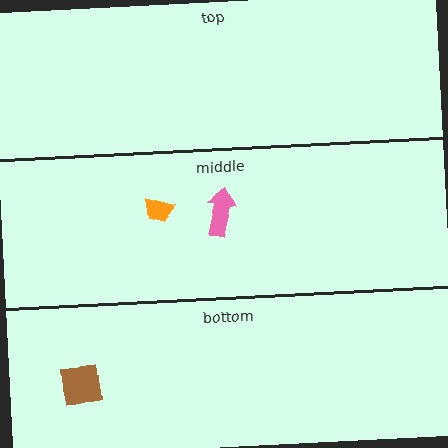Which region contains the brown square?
The bottom region.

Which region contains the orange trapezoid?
The middle region.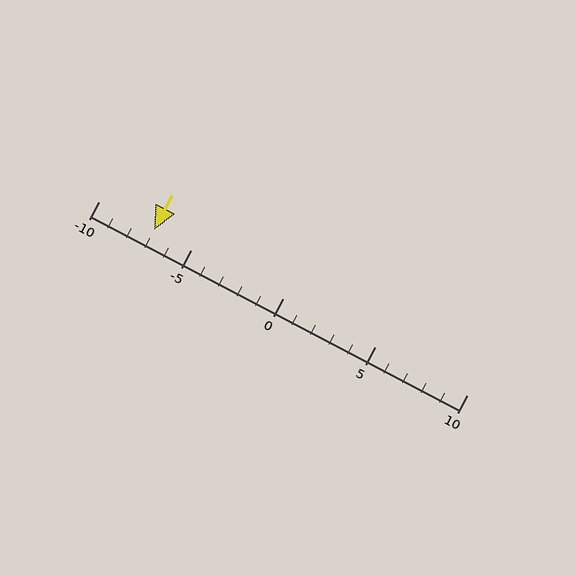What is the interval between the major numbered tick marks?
The major tick marks are spaced 5 units apart.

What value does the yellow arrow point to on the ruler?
The yellow arrow points to approximately -7.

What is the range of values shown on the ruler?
The ruler shows values from -10 to 10.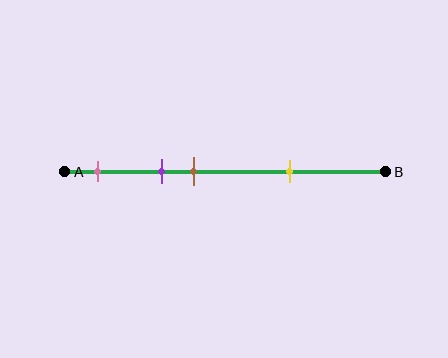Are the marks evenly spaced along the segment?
No, the marks are not evenly spaced.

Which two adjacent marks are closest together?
The purple and brown marks are the closest adjacent pair.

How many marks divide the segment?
There are 4 marks dividing the segment.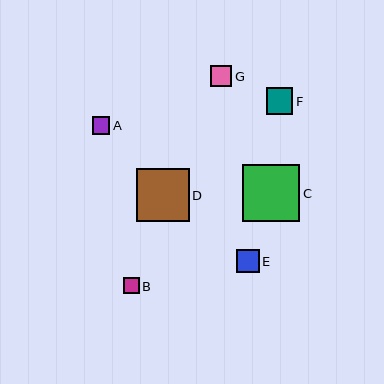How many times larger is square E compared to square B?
Square E is approximately 1.5 times the size of square B.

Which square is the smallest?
Square B is the smallest with a size of approximately 15 pixels.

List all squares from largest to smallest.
From largest to smallest: C, D, F, E, G, A, B.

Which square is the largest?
Square C is the largest with a size of approximately 57 pixels.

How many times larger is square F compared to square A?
Square F is approximately 1.5 times the size of square A.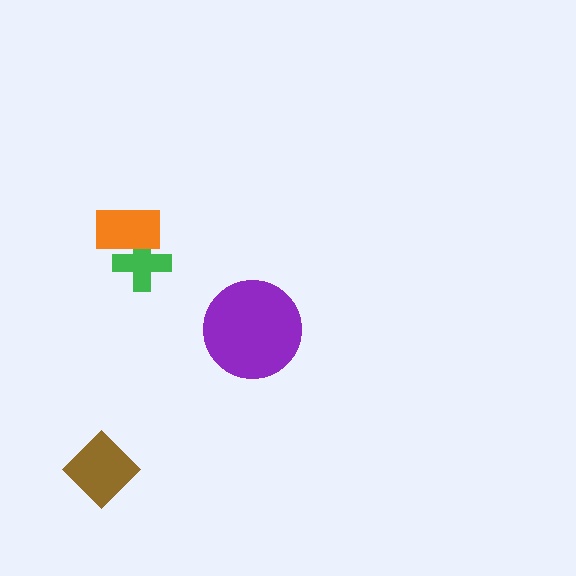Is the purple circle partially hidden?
No, no other shape covers it.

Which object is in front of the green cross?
The orange rectangle is in front of the green cross.